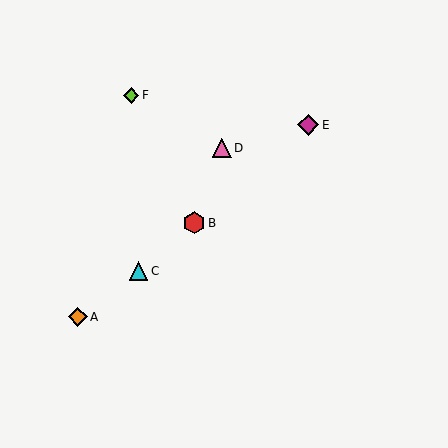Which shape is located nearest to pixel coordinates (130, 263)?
The cyan triangle (labeled C) at (139, 271) is nearest to that location.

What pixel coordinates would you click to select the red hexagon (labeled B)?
Click at (194, 223) to select the red hexagon B.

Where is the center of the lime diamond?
The center of the lime diamond is at (131, 95).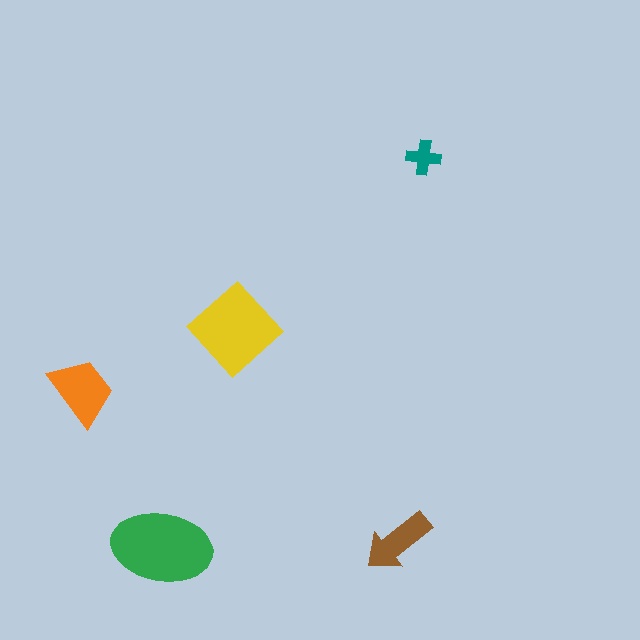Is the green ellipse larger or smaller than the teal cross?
Larger.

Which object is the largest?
The green ellipse.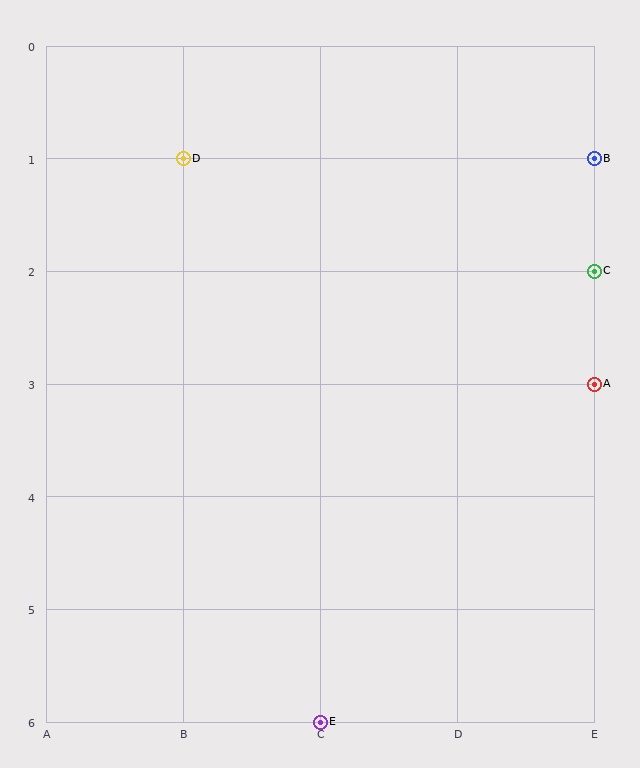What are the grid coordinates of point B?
Point B is at grid coordinates (E, 1).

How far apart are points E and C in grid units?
Points E and C are 2 columns and 4 rows apart (about 4.5 grid units diagonally).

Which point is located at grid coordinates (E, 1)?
Point B is at (E, 1).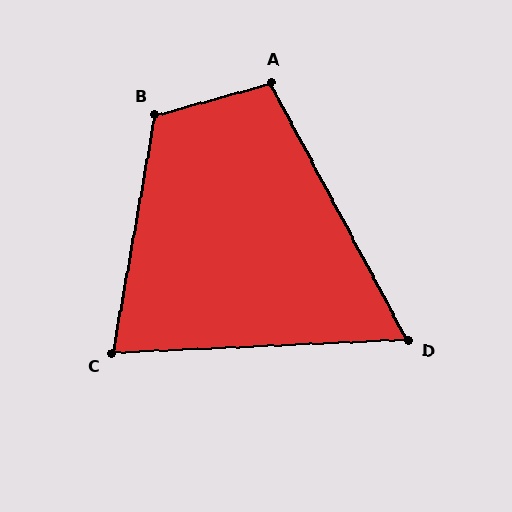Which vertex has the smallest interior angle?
D, at approximately 65 degrees.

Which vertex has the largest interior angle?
B, at approximately 115 degrees.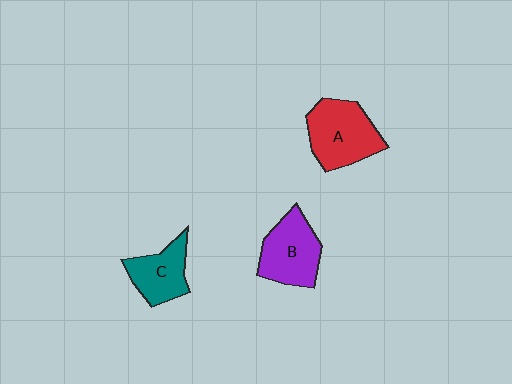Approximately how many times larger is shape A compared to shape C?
Approximately 1.4 times.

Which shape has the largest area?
Shape A (red).